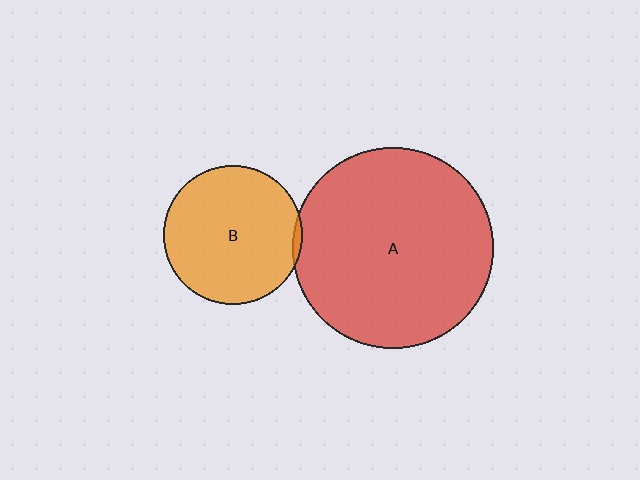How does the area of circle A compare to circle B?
Approximately 2.1 times.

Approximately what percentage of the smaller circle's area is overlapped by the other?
Approximately 5%.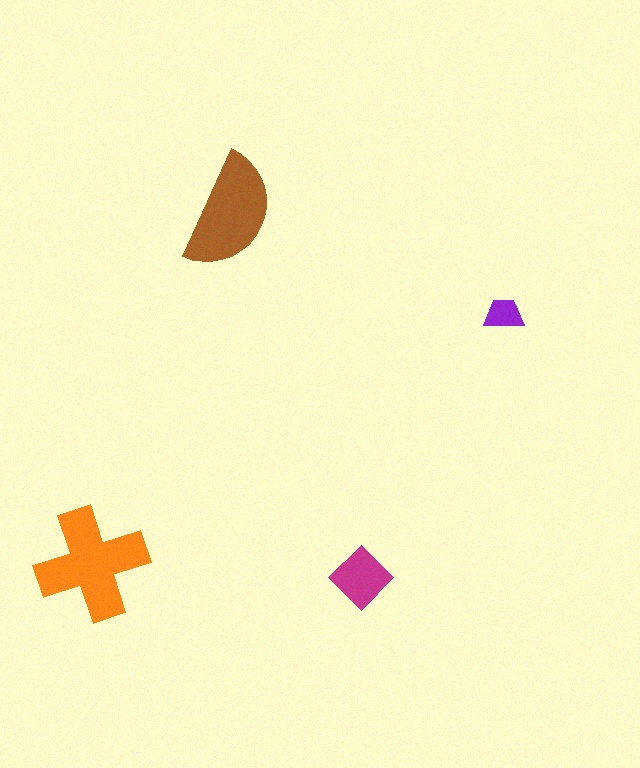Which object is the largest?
The orange cross.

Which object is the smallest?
The purple trapezoid.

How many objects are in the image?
There are 4 objects in the image.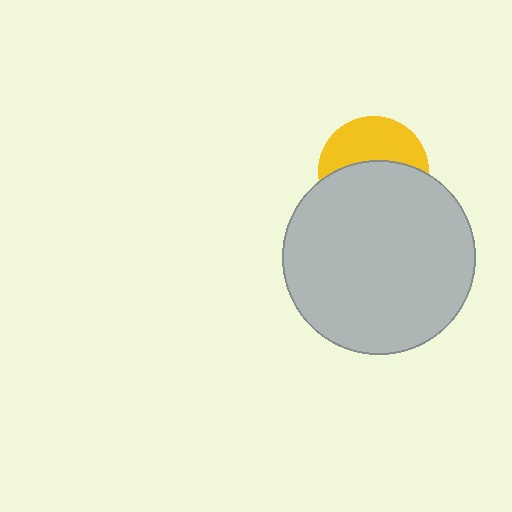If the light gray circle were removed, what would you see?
You would see the complete yellow circle.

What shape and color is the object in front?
The object in front is a light gray circle.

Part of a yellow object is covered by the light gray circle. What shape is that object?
It is a circle.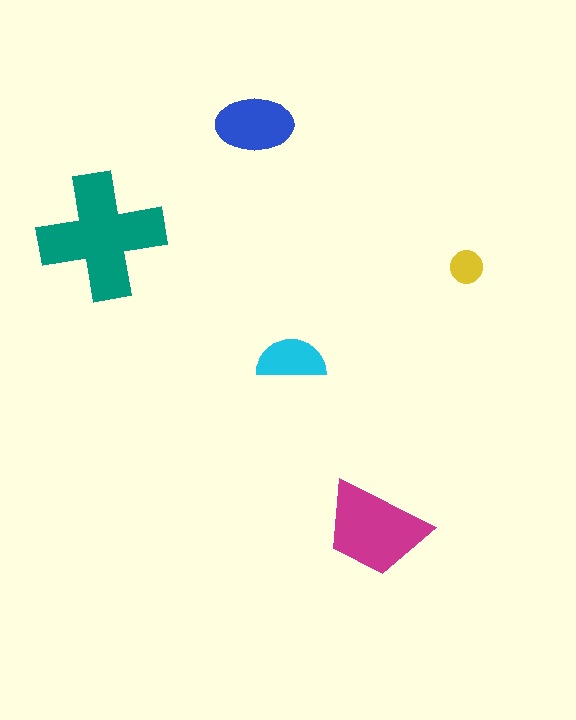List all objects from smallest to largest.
The yellow circle, the cyan semicircle, the blue ellipse, the magenta trapezoid, the teal cross.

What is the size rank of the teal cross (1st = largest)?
1st.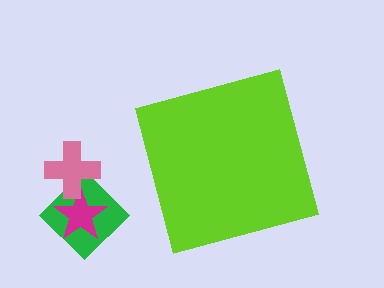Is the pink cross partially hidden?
No, the pink cross is fully visible.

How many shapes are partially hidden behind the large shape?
0 shapes are partially hidden.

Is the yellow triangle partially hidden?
No, the yellow triangle is fully visible.